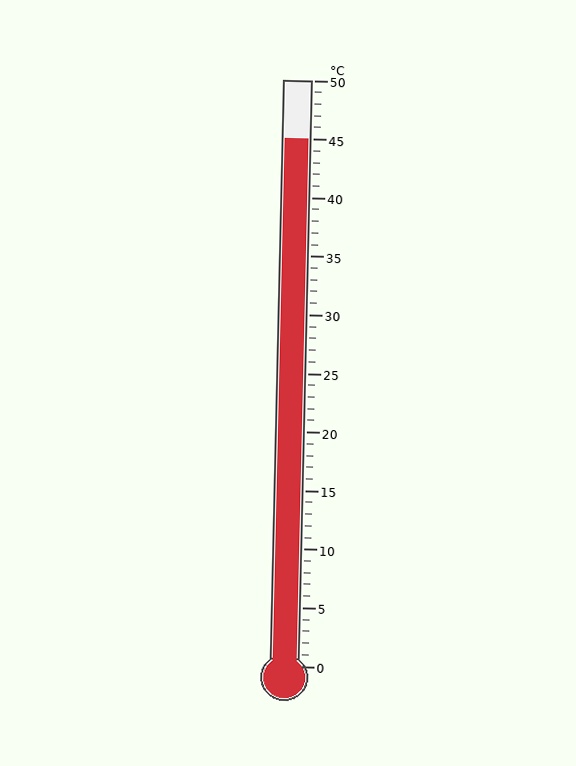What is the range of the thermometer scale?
The thermometer scale ranges from 0°C to 50°C.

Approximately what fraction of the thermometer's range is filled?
The thermometer is filled to approximately 90% of its range.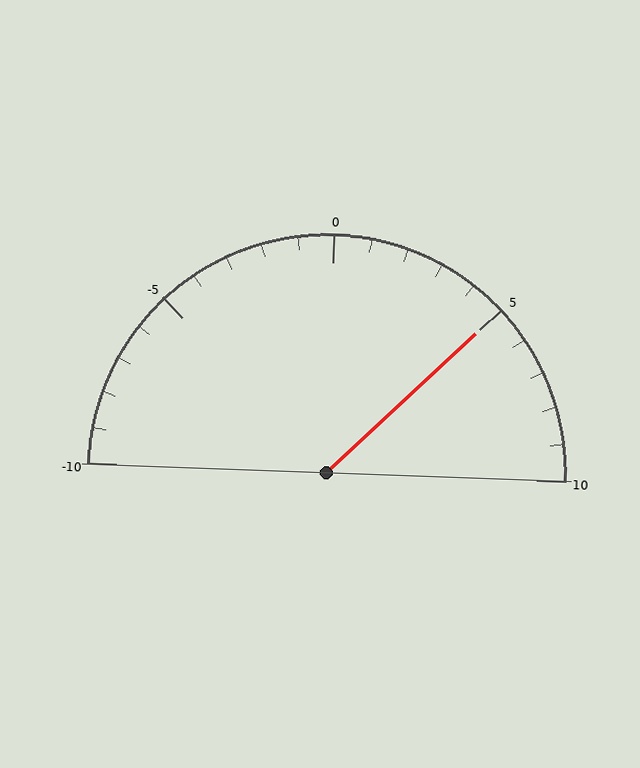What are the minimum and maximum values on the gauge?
The gauge ranges from -10 to 10.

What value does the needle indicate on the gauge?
The needle indicates approximately 5.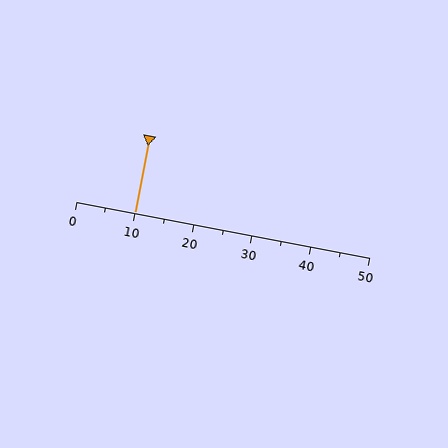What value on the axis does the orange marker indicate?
The marker indicates approximately 10.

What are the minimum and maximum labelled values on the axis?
The axis runs from 0 to 50.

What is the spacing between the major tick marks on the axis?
The major ticks are spaced 10 apart.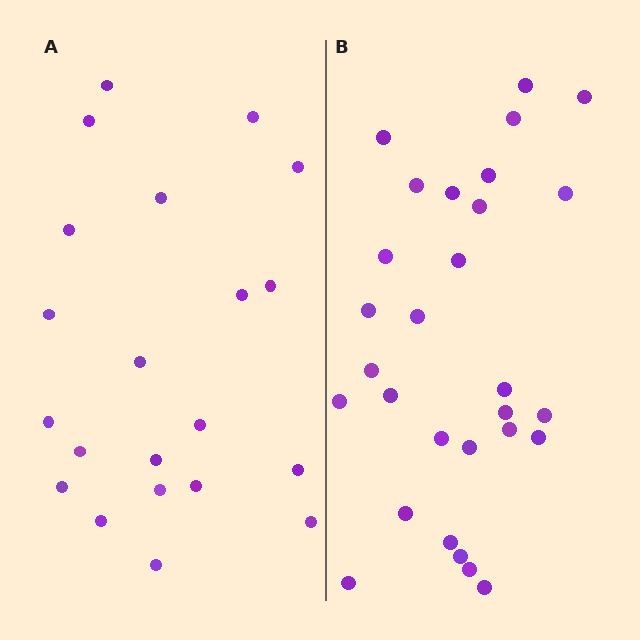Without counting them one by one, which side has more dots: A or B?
Region B (the right region) has more dots.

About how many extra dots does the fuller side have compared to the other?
Region B has roughly 8 or so more dots than region A.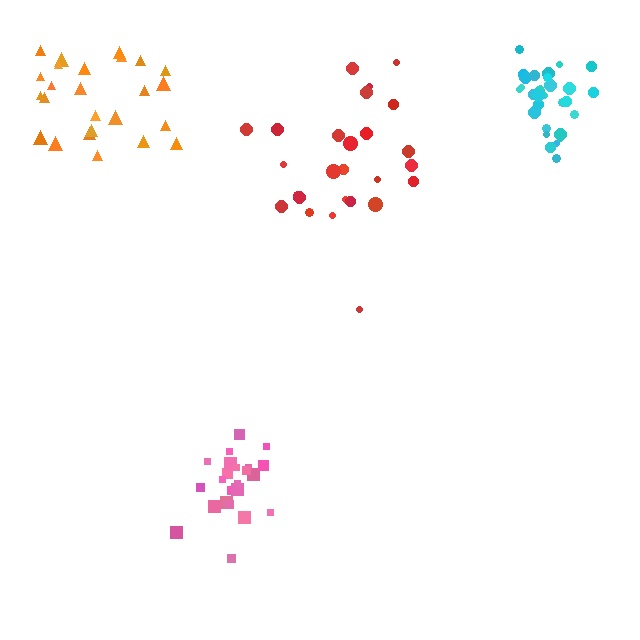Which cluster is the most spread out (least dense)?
Red.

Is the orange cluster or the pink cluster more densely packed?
Pink.